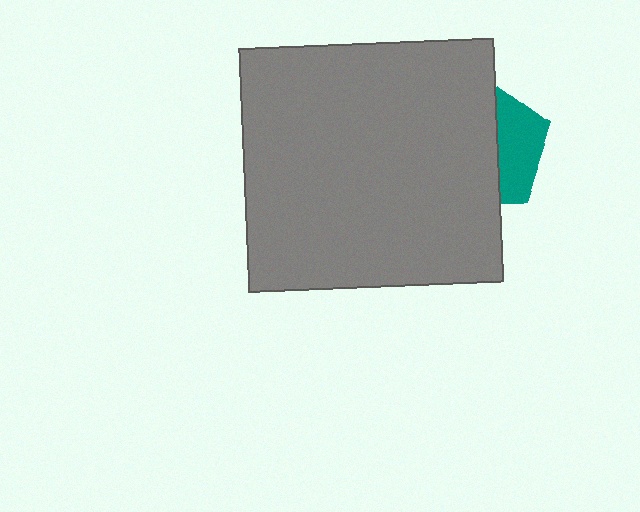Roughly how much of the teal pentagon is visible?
A small part of it is visible (roughly 34%).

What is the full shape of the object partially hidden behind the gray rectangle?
The partially hidden object is a teal pentagon.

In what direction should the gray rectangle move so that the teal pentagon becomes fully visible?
The gray rectangle should move left. That is the shortest direction to clear the overlap and leave the teal pentagon fully visible.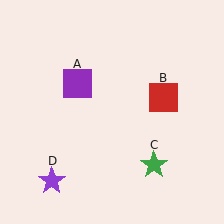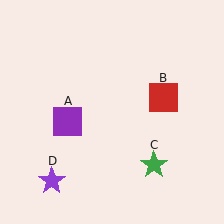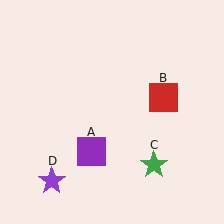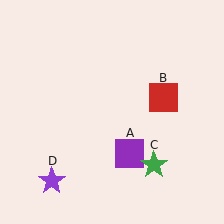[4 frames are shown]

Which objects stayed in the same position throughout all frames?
Red square (object B) and green star (object C) and purple star (object D) remained stationary.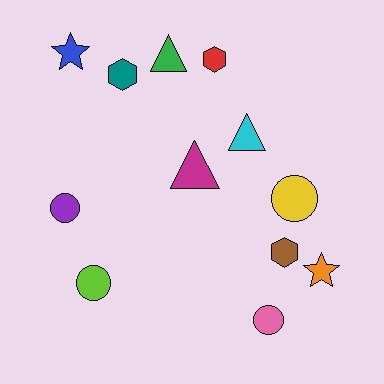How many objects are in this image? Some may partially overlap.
There are 12 objects.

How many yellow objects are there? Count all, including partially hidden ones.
There is 1 yellow object.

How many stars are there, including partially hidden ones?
There are 2 stars.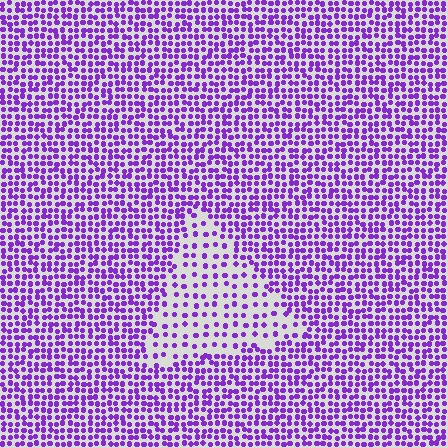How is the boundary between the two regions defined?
The boundary is defined by a change in element density (approximately 2.2x ratio). All elements are the same color, size, and shape.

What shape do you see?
I see a triangle.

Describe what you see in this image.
The image contains small purple elements arranged at two different densities. A triangle-shaped region is visible where the elements are less densely packed than the surrounding area.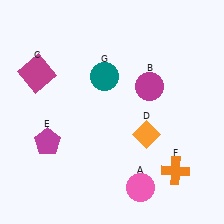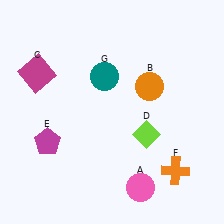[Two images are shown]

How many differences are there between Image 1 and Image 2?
There are 2 differences between the two images.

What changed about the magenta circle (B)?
In Image 1, B is magenta. In Image 2, it changed to orange.